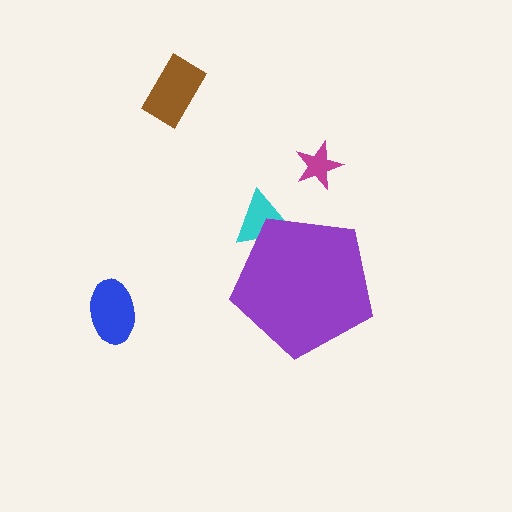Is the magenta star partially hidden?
No, the magenta star is fully visible.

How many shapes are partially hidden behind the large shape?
1 shape is partially hidden.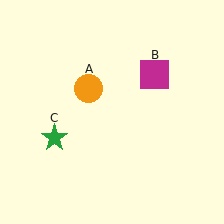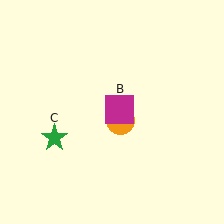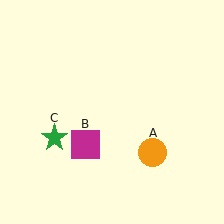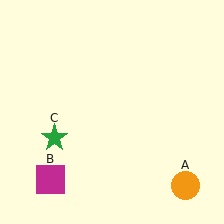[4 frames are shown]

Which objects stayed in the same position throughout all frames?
Green star (object C) remained stationary.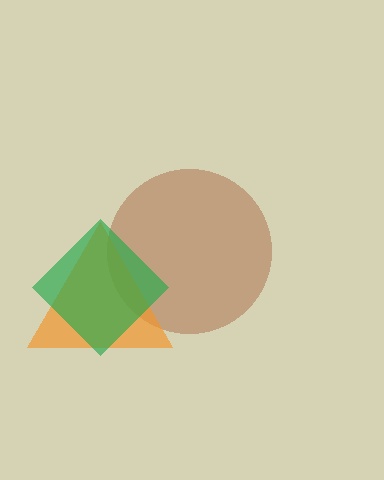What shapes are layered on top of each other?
The layered shapes are: a brown circle, an orange triangle, a green diamond.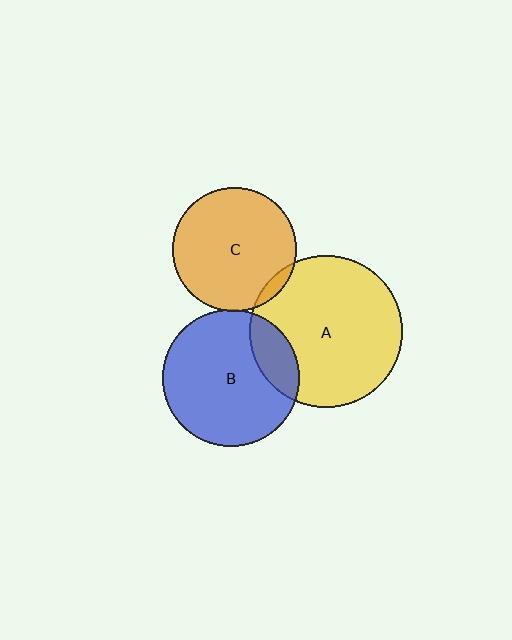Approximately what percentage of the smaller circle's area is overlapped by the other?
Approximately 5%.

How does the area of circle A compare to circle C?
Approximately 1.5 times.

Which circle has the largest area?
Circle A (yellow).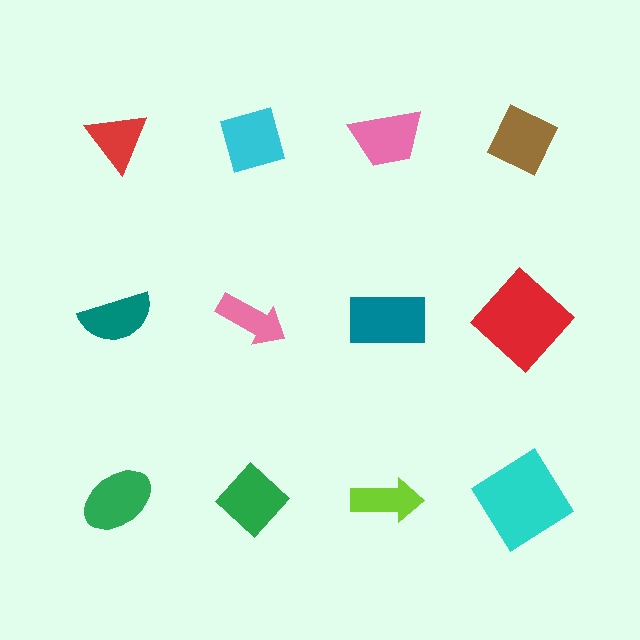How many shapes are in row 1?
4 shapes.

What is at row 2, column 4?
A red diamond.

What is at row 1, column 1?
A red triangle.